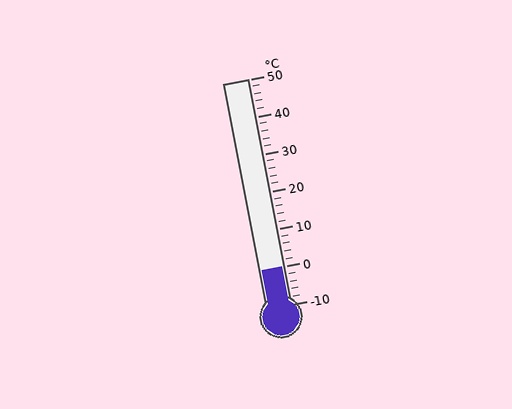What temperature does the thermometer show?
The thermometer shows approximately 0°C.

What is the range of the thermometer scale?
The thermometer scale ranges from -10°C to 50°C.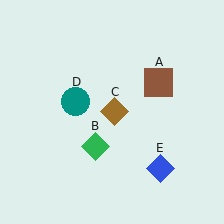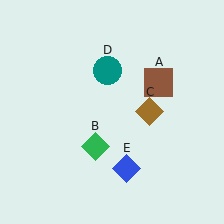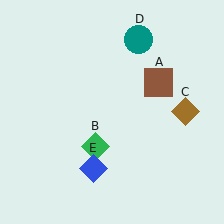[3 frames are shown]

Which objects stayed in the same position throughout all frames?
Brown square (object A) and green diamond (object B) remained stationary.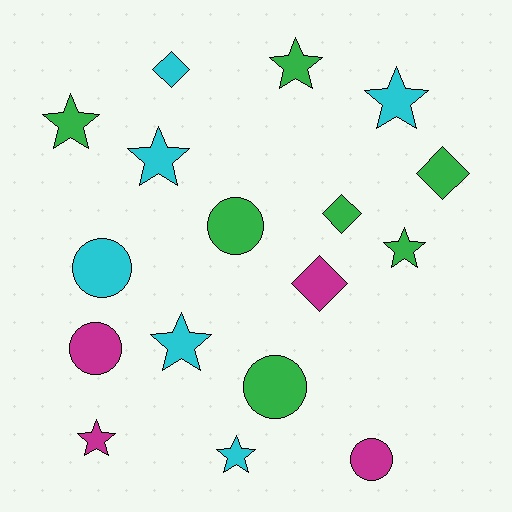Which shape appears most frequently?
Star, with 8 objects.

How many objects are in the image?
There are 17 objects.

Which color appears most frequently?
Green, with 7 objects.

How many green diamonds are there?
There are 2 green diamonds.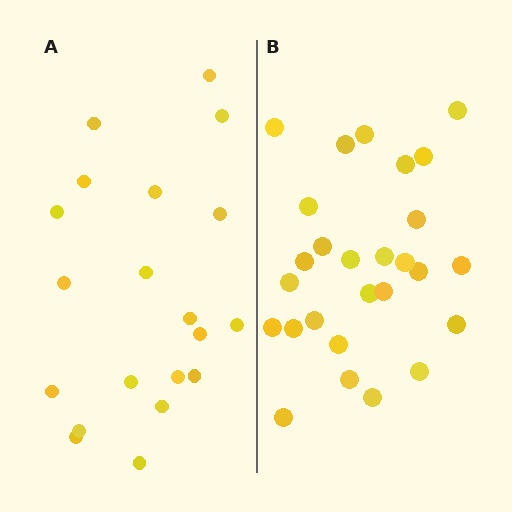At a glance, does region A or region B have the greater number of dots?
Region B (the right region) has more dots.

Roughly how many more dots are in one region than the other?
Region B has roughly 8 or so more dots than region A.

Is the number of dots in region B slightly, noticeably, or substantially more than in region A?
Region B has noticeably more, but not dramatically so. The ratio is roughly 1.4 to 1.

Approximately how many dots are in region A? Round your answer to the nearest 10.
About 20 dots.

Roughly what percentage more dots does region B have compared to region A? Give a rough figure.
About 35% more.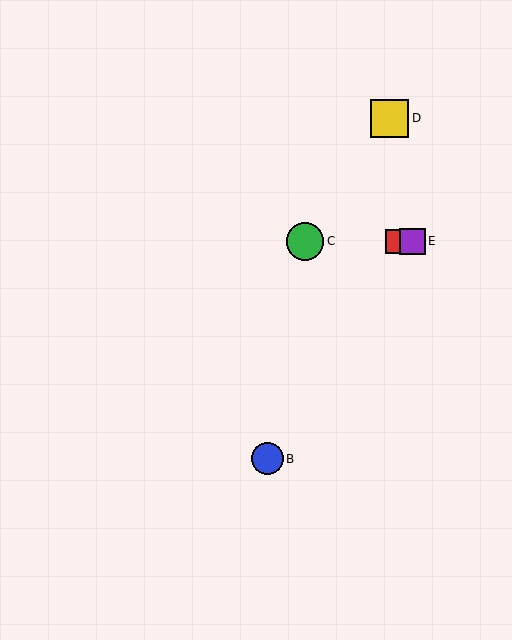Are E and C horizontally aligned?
Yes, both are at y≈241.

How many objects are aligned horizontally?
3 objects (A, C, E) are aligned horizontally.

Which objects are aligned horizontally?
Objects A, C, E are aligned horizontally.